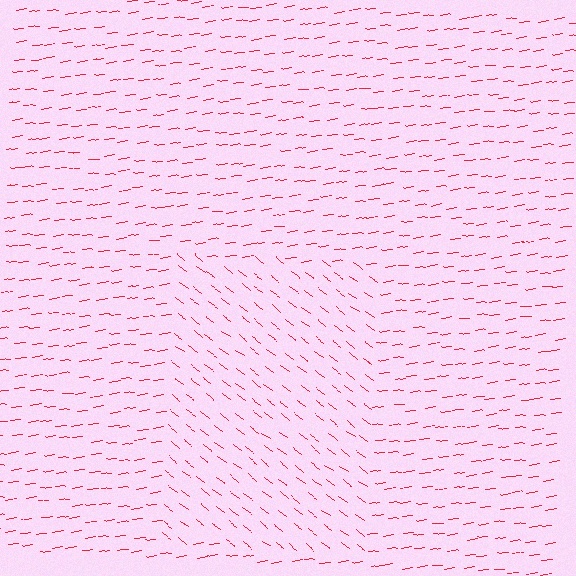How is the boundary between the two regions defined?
The boundary is defined purely by a change in line orientation (approximately 45 degrees difference). All lines are the same color and thickness.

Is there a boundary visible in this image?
Yes, there is a texture boundary formed by a change in line orientation.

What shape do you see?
I see a rectangle.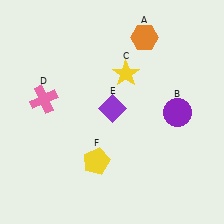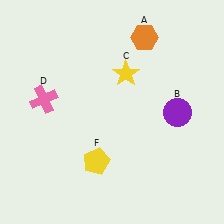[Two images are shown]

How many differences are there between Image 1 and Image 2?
There is 1 difference between the two images.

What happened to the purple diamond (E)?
The purple diamond (E) was removed in Image 2. It was in the top-right area of Image 1.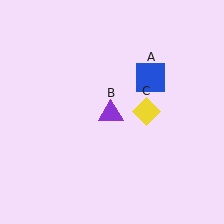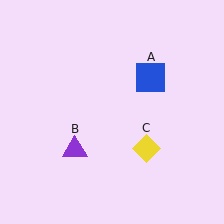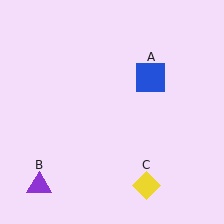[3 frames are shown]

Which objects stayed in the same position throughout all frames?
Blue square (object A) remained stationary.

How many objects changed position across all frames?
2 objects changed position: purple triangle (object B), yellow diamond (object C).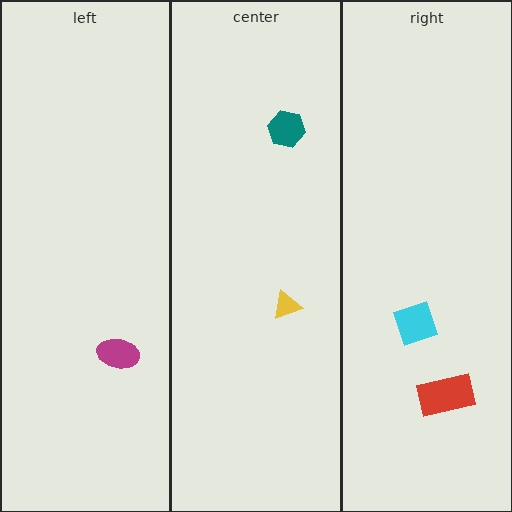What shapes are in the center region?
The yellow triangle, the teal hexagon.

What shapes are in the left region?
The magenta ellipse.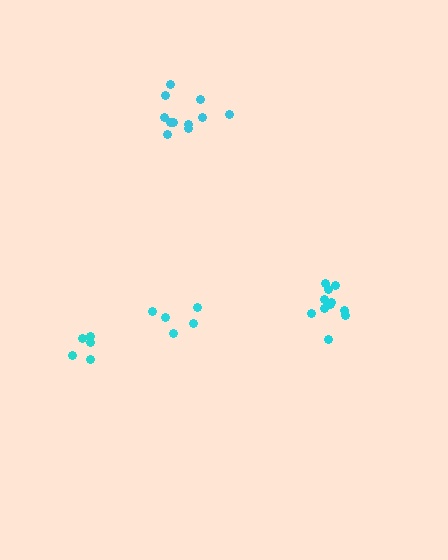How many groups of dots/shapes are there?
There are 4 groups.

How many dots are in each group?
Group 1: 5 dots, Group 2: 11 dots, Group 3: 11 dots, Group 4: 5 dots (32 total).